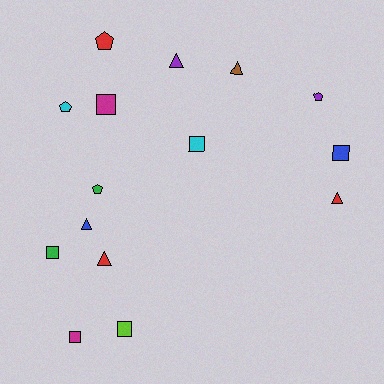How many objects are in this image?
There are 15 objects.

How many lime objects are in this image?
There is 1 lime object.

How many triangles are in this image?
There are 5 triangles.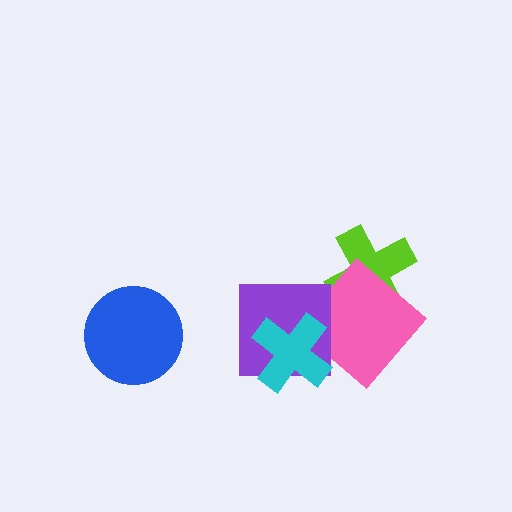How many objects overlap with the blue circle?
0 objects overlap with the blue circle.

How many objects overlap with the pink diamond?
3 objects overlap with the pink diamond.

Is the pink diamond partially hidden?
Yes, it is partially covered by another shape.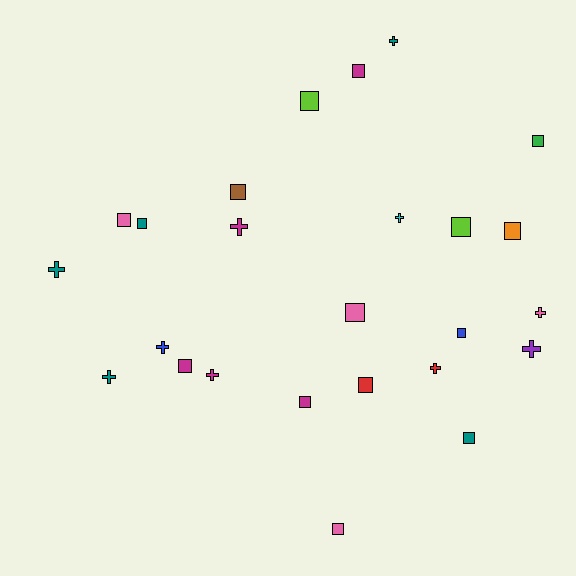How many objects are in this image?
There are 25 objects.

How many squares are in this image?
There are 15 squares.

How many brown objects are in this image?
There is 1 brown object.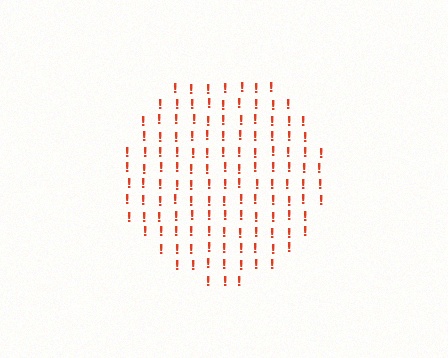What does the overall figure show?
The overall figure shows a circle.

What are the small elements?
The small elements are exclamation marks.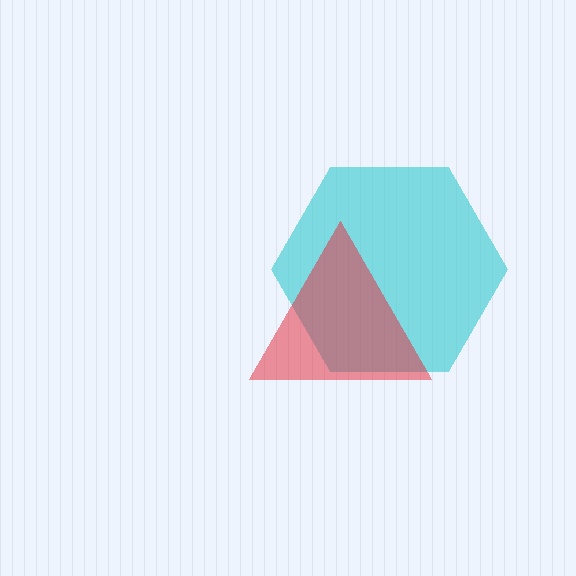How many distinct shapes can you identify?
There are 2 distinct shapes: a cyan hexagon, a red triangle.